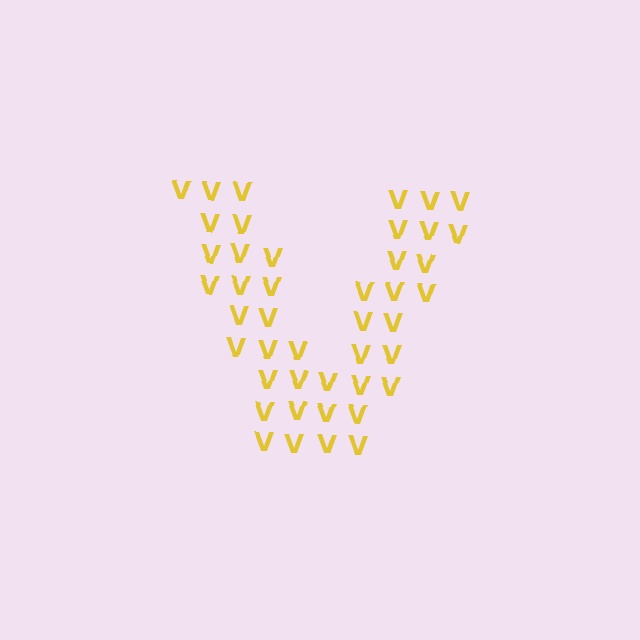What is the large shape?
The large shape is the letter V.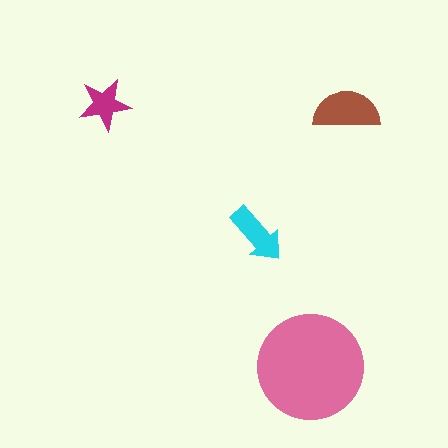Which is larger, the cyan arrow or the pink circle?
The pink circle.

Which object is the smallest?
The magenta star.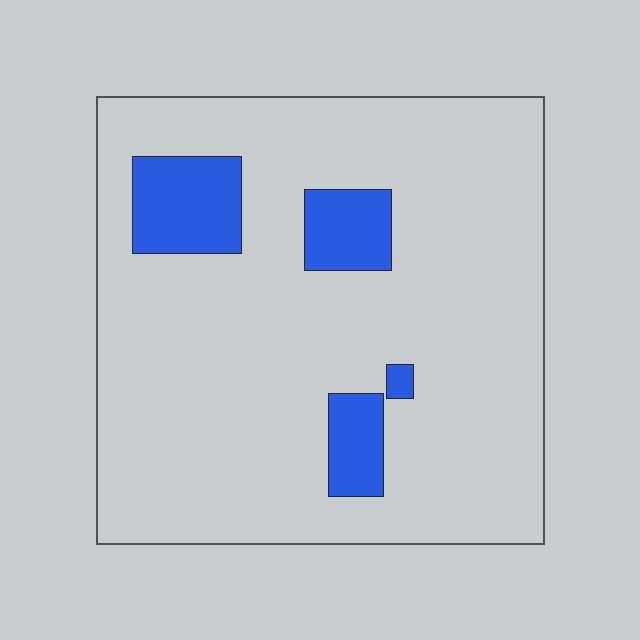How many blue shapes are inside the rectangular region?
4.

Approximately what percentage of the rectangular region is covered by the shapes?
Approximately 10%.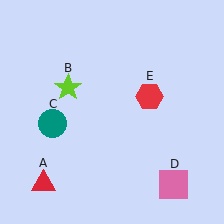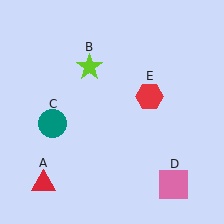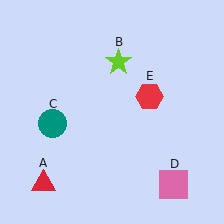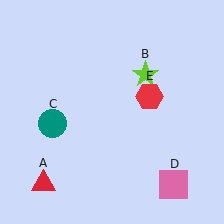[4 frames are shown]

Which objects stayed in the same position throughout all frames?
Red triangle (object A) and teal circle (object C) and pink square (object D) and red hexagon (object E) remained stationary.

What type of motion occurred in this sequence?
The lime star (object B) rotated clockwise around the center of the scene.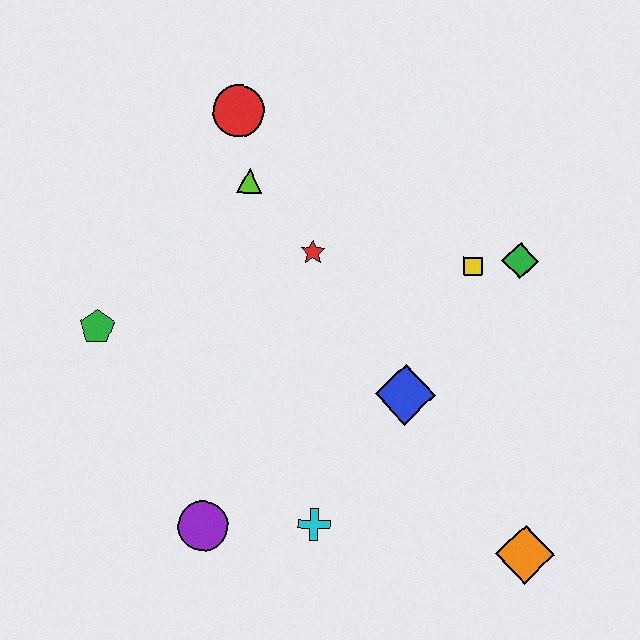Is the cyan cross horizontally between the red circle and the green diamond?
Yes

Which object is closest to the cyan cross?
The purple circle is closest to the cyan cross.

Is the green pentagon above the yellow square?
No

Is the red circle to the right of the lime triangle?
No